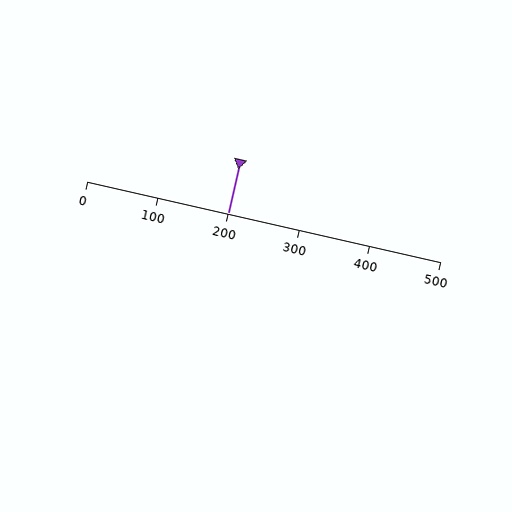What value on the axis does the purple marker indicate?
The marker indicates approximately 200.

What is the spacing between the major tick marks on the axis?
The major ticks are spaced 100 apart.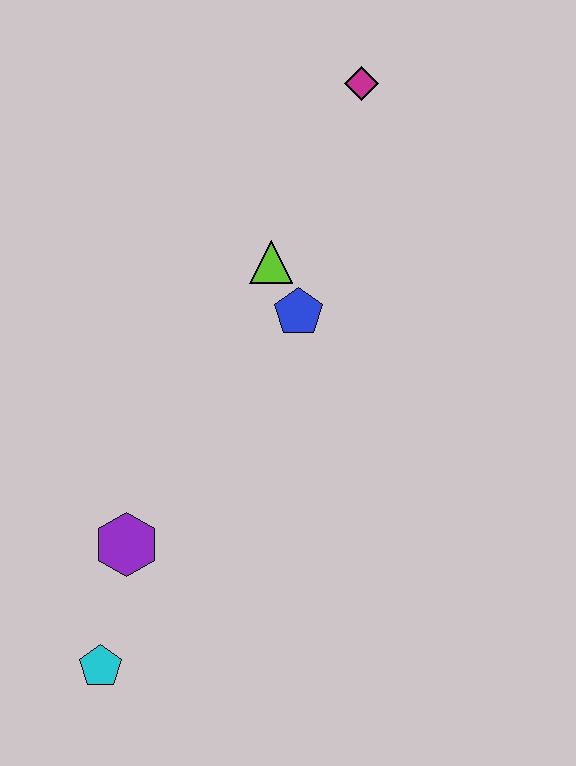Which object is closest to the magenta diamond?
The lime triangle is closest to the magenta diamond.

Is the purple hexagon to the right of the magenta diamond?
No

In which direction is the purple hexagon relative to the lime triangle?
The purple hexagon is below the lime triangle.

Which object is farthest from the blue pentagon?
The cyan pentagon is farthest from the blue pentagon.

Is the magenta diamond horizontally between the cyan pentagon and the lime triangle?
No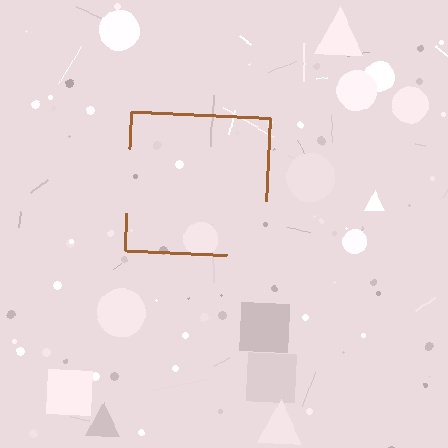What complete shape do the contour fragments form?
The contour fragments form a square.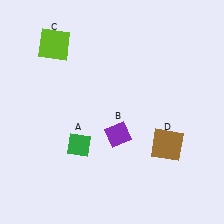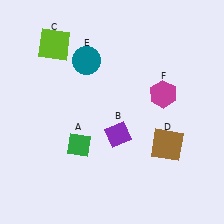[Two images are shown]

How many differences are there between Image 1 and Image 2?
There are 2 differences between the two images.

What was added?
A teal circle (E), a magenta hexagon (F) were added in Image 2.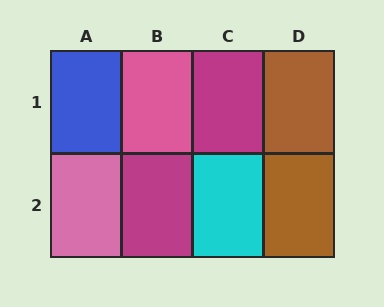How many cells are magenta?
2 cells are magenta.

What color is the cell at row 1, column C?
Magenta.